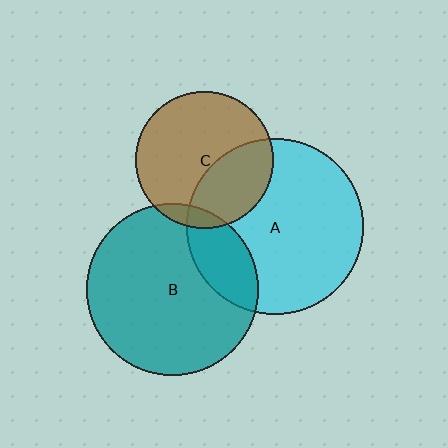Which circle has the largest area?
Circle A (cyan).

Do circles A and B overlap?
Yes.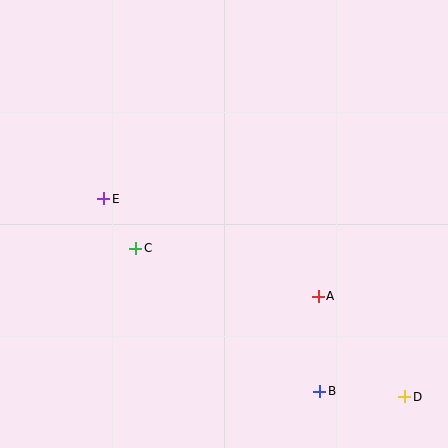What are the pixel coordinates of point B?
Point B is at (320, 391).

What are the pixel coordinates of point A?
Point A is at (318, 296).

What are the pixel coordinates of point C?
Point C is at (136, 248).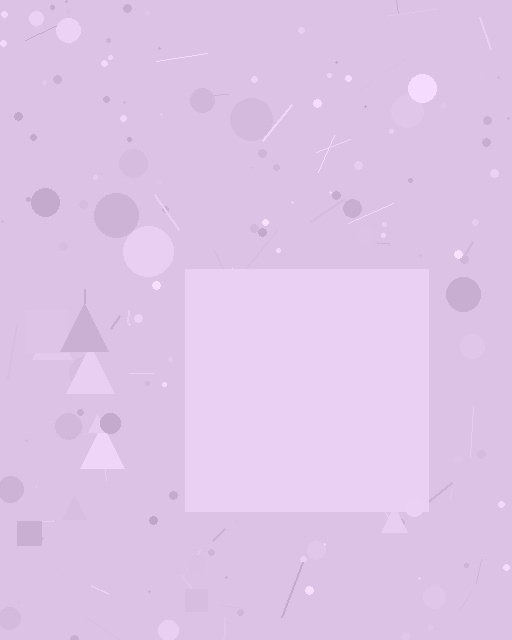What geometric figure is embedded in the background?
A square is embedded in the background.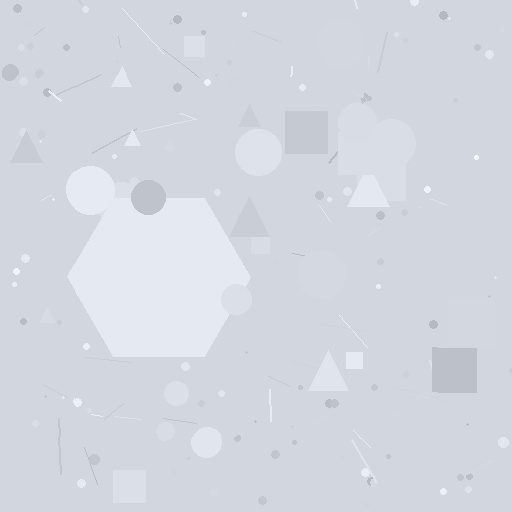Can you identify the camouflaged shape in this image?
The camouflaged shape is a hexagon.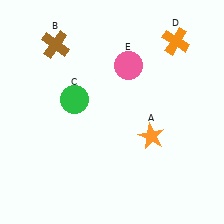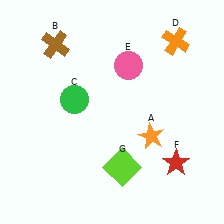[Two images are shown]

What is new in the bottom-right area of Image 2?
A red star (F) was added in the bottom-right area of Image 2.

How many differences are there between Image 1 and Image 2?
There are 2 differences between the two images.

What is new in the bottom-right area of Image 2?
A lime square (G) was added in the bottom-right area of Image 2.